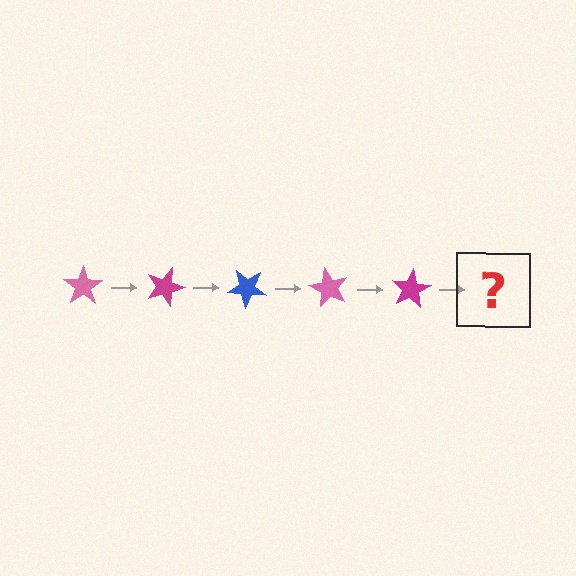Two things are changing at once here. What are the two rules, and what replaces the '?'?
The two rules are that it rotates 20 degrees each step and the color cycles through pink, magenta, and blue. The '?' should be a blue star, rotated 100 degrees from the start.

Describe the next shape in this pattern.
It should be a blue star, rotated 100 degrees from the start.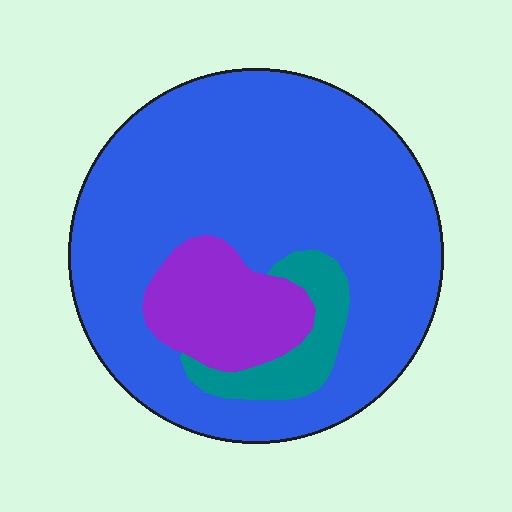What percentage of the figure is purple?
Purple takes up about one eighth (1/8) of the figure.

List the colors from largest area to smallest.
From largest to smallest: blue, purple, teal.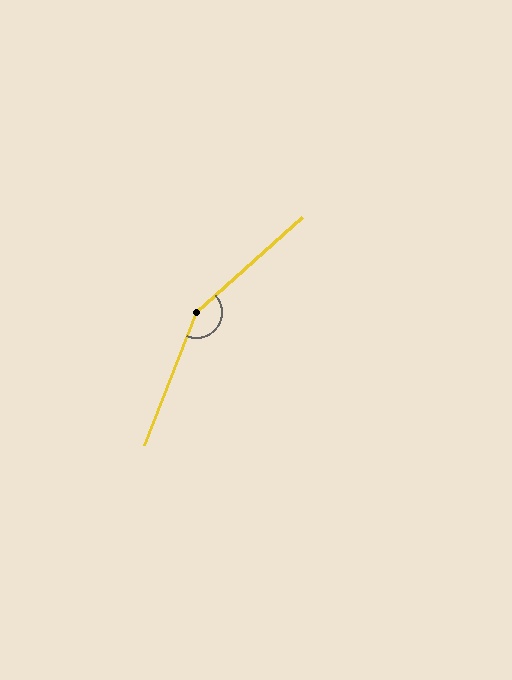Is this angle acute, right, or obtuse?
It is obtuse.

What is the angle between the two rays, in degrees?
Approximately 153 degrees.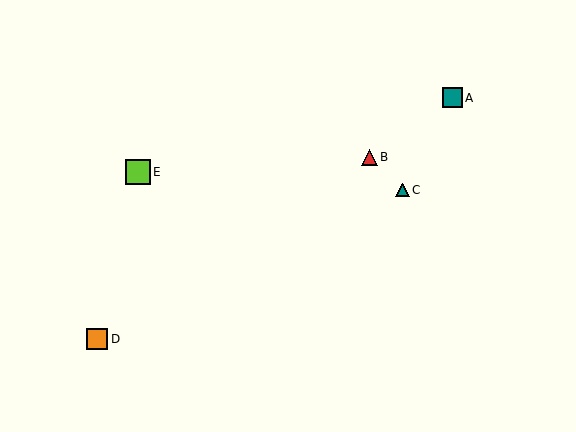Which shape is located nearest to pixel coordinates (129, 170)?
The lime square (labeled E) at (138, 172) is nearest to that location.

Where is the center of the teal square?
The center of the teal square is at (452, 98).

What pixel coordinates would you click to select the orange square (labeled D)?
Click at (97, 339) to select the orange square D.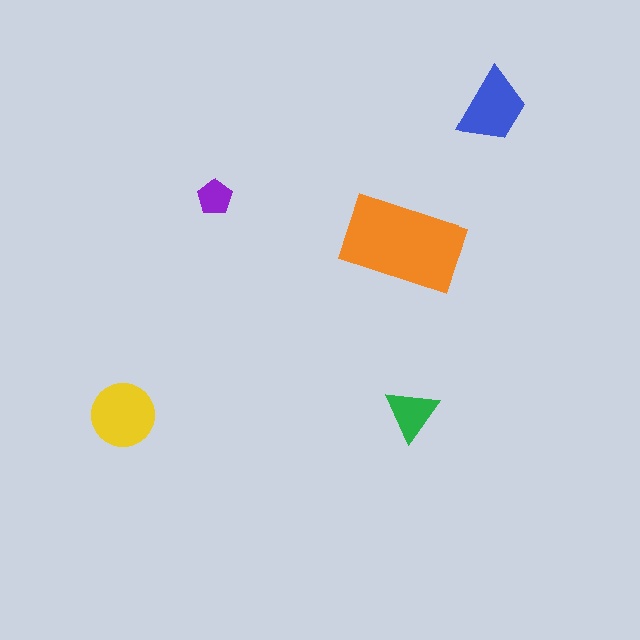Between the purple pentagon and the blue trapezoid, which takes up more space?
The blue trapezoid.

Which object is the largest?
The orange rectangle.